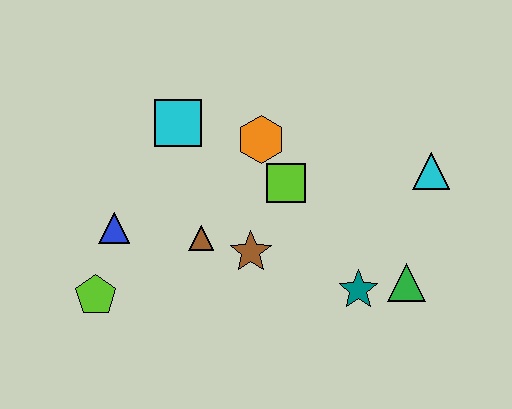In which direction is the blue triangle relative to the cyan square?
The blue triangle is below the cyan square.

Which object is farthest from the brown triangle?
The cyan triangle is farthest from the brown triangle.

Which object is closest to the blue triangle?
The lime pentagon is closest to the blue triangle.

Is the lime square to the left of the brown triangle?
No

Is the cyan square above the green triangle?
Yes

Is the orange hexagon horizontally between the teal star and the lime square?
No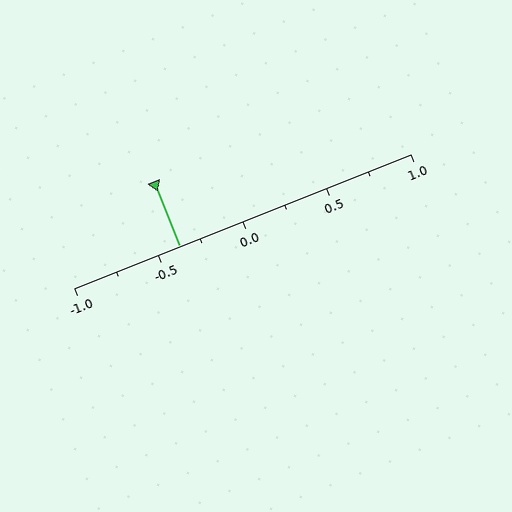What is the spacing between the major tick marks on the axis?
The major ticks are spaced 0.5 apart.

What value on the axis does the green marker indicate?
The marker indicates approximately -0.38.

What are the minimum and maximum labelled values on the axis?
The axis runs from -1.0 to 1.0.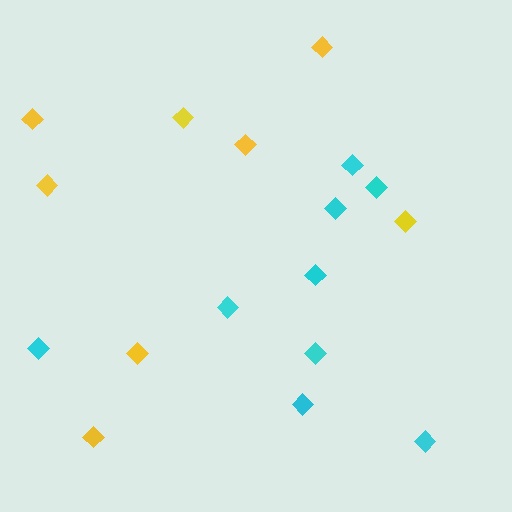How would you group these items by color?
There are 2 groups: one group of cyan diamonds (9) and one group of yellow diamonds (8).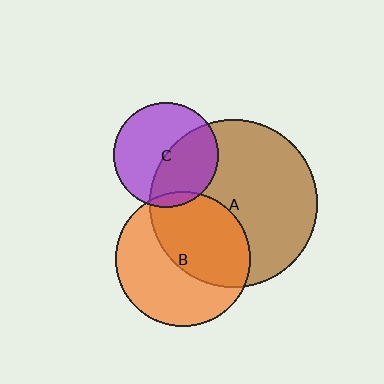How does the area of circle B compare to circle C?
Approximately 1.6 times.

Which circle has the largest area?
Circle A (brown).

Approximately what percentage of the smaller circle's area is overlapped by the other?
Approximately 50%.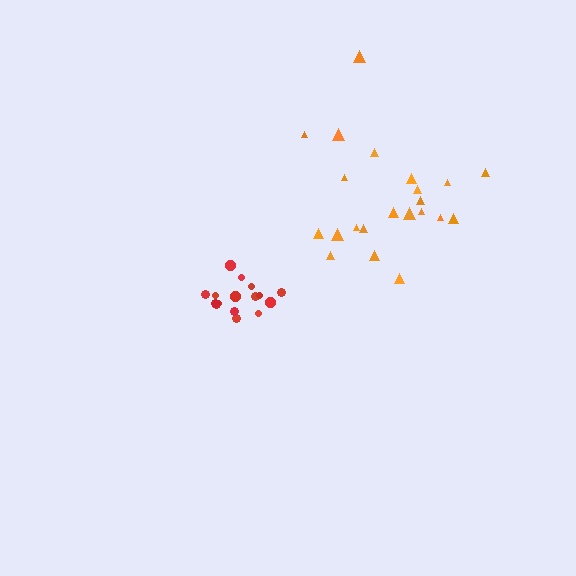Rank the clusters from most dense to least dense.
red, orange.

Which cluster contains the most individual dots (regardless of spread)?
Orange (22).